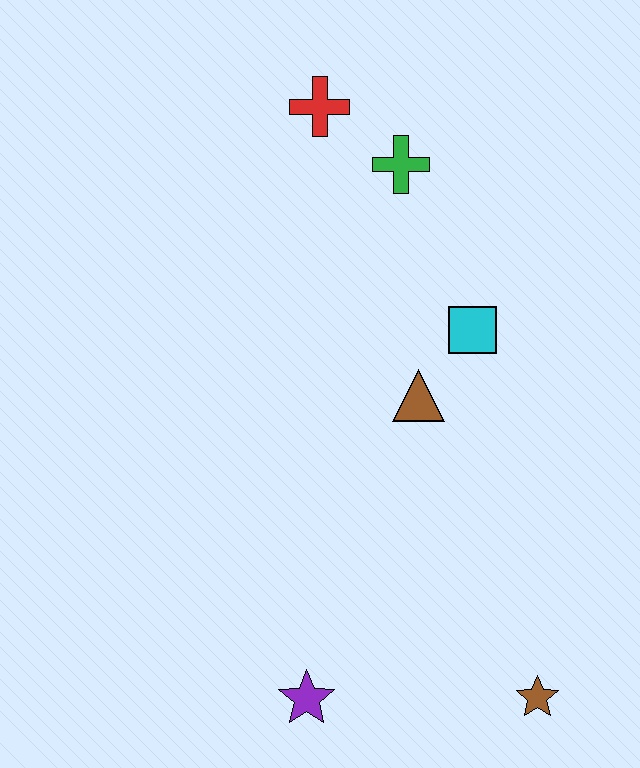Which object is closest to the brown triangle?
The cyan square is closest to the brown triangle.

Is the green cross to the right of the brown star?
No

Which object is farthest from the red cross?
The brown star is farthest from the red cross.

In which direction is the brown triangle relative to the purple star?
The brown triangle is above the purple star.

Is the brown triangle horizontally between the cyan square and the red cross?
Yes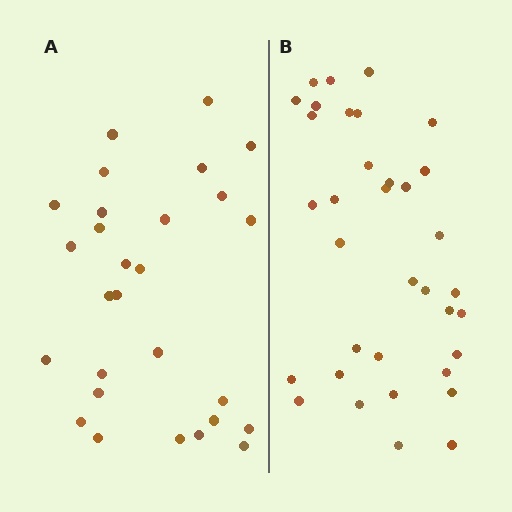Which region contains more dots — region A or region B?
Region B (the right region) has more dots.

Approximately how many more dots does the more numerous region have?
Region B has roughly 8 or so more dots than region A.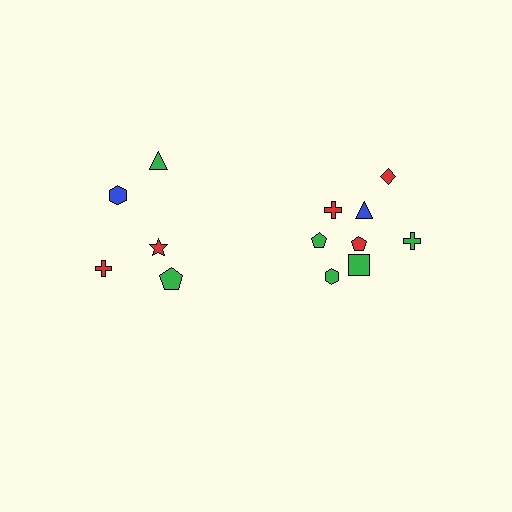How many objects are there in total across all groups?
There are 13 objects.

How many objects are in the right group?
There are 8 objects.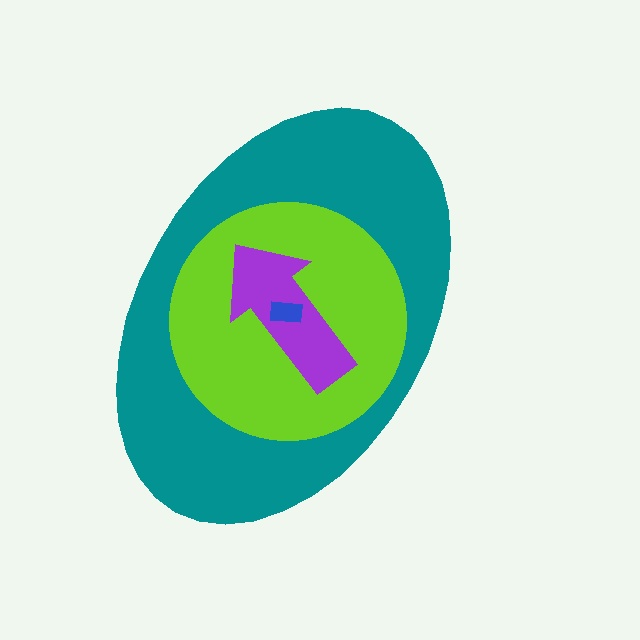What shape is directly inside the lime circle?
The purple arrow.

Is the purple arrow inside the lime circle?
Yes.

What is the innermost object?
The blue rectangle.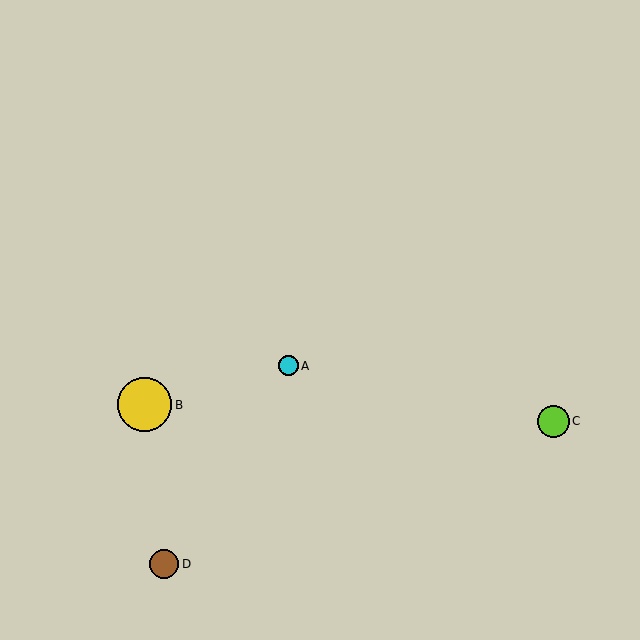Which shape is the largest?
The yellow circle (labeled B) is the largest.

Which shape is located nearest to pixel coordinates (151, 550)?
The brown circle (labeled D) at (164, 564) is nearest to that location.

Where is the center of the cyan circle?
The center of the cyan circle is at (288, 366).